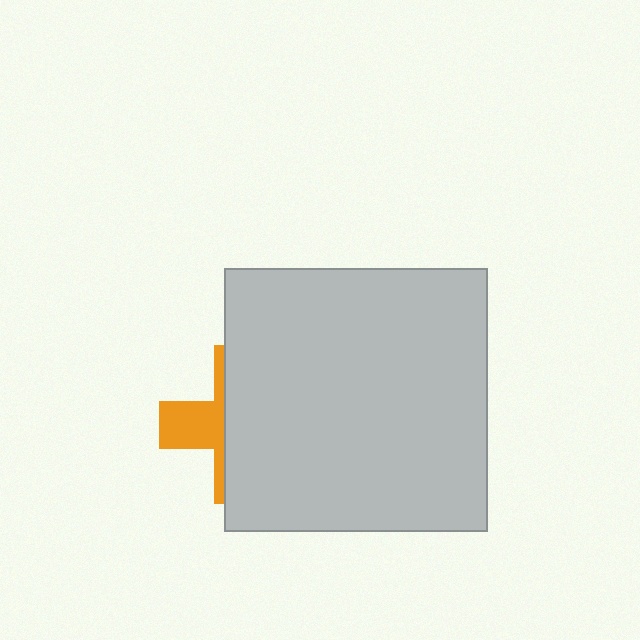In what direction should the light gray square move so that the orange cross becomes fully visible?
The light gray square should move right. That is the shortest direction to clear the overlap and leave the orange cross fully visible.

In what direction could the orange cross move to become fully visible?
The orange cross could move left. That would shift it out from behind the light gray square entirely.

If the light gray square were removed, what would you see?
You would see the complete orange cross.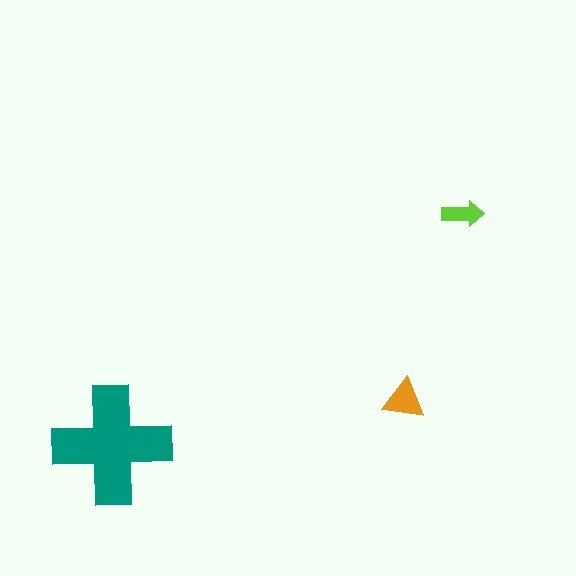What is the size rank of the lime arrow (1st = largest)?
3rd.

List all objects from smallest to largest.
The lime arrow, the orange triangle, the teal cross.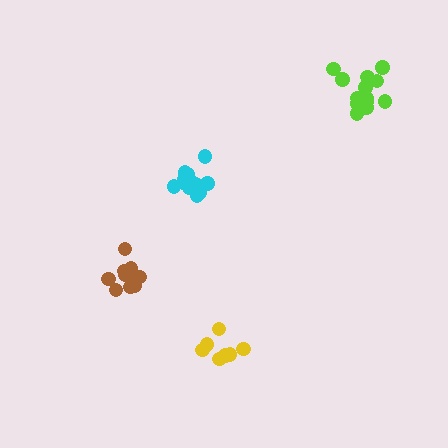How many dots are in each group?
Group 1: 13 dots, Group 2: 7 dots, Group 3: 13 dots, Group 4: 11 dots (44 total).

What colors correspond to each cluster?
The clusters are colored: cyan, yellow, lime, brown.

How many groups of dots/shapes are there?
There are 4 groups.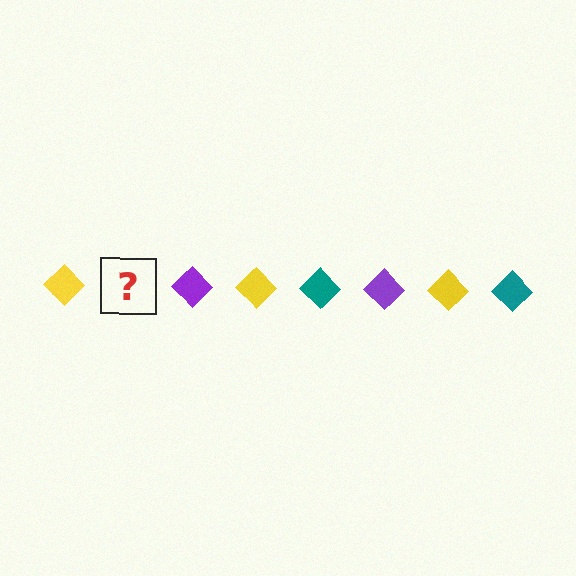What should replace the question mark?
The question mark should be replaced with a teal diamond.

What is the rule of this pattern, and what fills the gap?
The rule is that the pattern cycles through yellow, teal, purple diamonds. The gap should be filled with a teal diamond.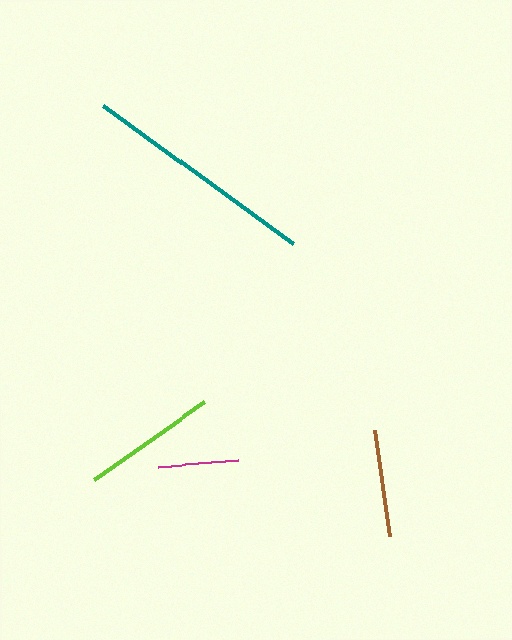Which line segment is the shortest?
The magenta line is the shortest at approximately 81 pixels.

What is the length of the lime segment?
The lime segment is approximately 134 pixels long.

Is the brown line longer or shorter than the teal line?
The teal line is longer than the brown line.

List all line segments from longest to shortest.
From longest to shortest: teal, lime, brown, magenta.